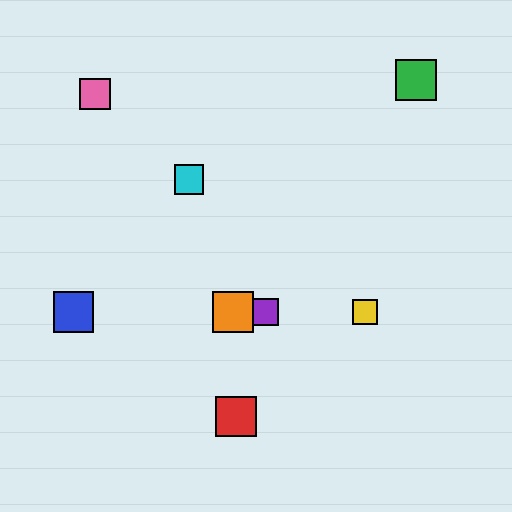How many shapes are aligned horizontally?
4 shapes (the blue square, the yellow square, the purple square, the orange square) are aligned horizontally.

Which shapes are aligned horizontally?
The blue square, the yellow square, the purple square, the orange square are aligned horizontally.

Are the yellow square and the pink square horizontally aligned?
No, the yellow square is at y≈312 and the pink square is at y≈94.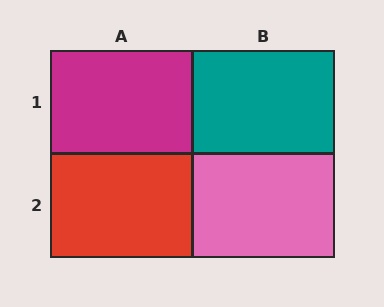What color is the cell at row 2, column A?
Red.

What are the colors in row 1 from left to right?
Magenta, teal.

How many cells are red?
1 cell is red.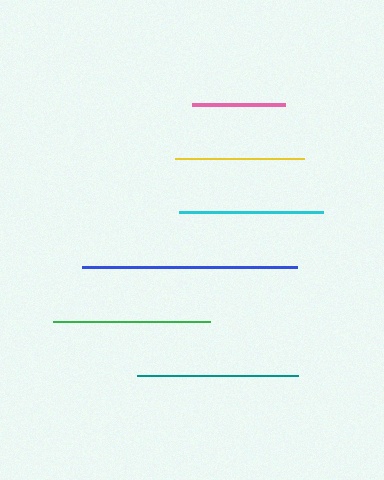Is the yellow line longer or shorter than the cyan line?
The cyan line is longer than the yellow line.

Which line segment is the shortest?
The pink line is the shortest at approximately 93 pixels.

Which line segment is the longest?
The blue line is the longest at approximately 215 pixels.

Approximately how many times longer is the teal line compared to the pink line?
The teal line is approximately 1.7 times the length of the pink line.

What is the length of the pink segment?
The pink segment is approximately 93 pixels long.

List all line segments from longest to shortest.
From longest to shortest: blue, teal, green, cyan, yellow, pink.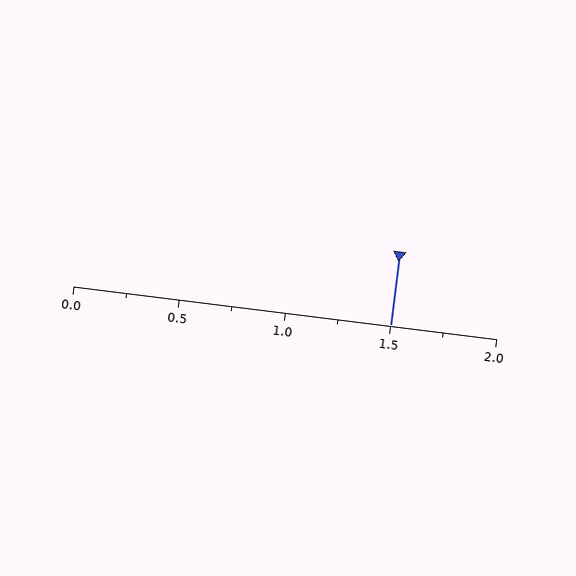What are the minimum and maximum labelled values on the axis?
The axis runs from 0.0 to 2.0.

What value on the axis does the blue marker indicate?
The marker indicates approximately 1.5.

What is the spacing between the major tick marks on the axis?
The major ticks are spaced 0.5 apart.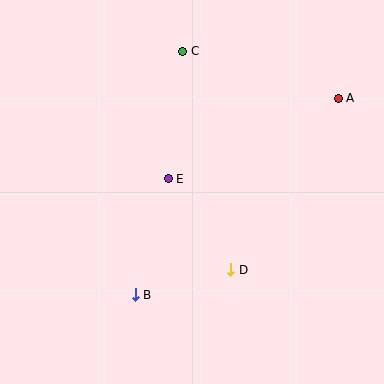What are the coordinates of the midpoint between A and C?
The midpoint between A and C is at (260, 75).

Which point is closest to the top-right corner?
Point A is closest to the top-right corner.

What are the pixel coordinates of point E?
Point E is at (168, 179).